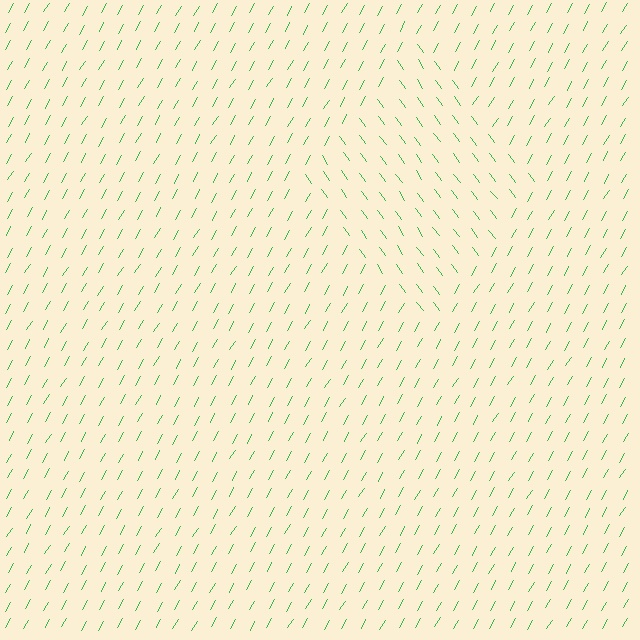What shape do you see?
I see a diamond.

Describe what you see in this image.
The image is filled with small green line segments. A diamond region in the image has lines oriented differently from the surrounding lines, creating a visible texture boundary.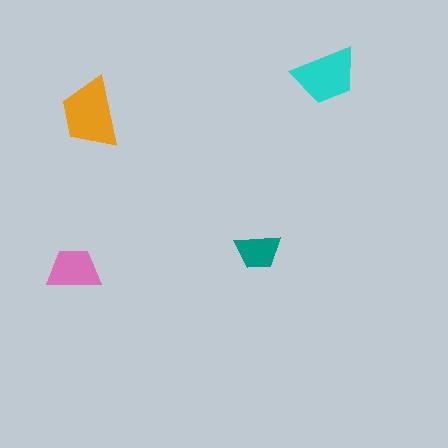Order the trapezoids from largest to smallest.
the orange one, the cyan one, the pink one, the teal one.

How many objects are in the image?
There are 4 objects in the image.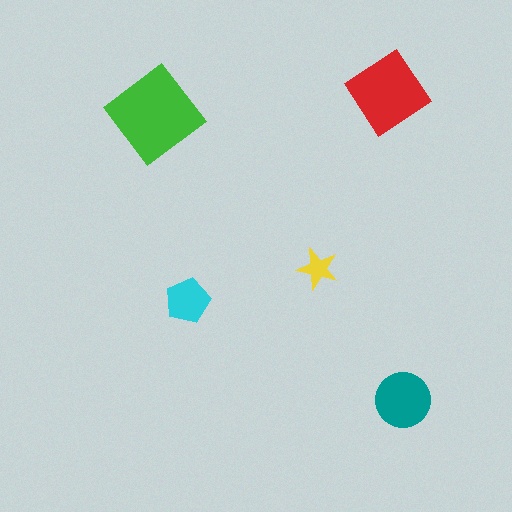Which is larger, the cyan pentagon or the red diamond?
The red diamond.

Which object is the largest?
The green diamond.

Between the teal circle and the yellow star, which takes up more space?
The teal circle.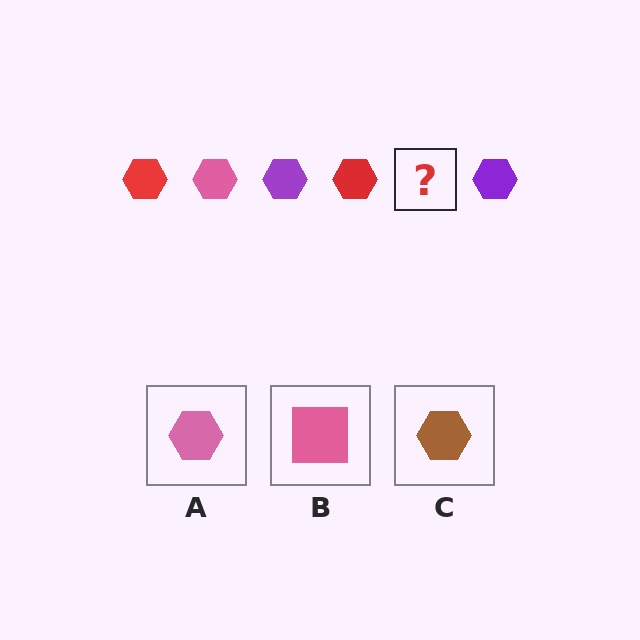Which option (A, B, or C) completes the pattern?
A.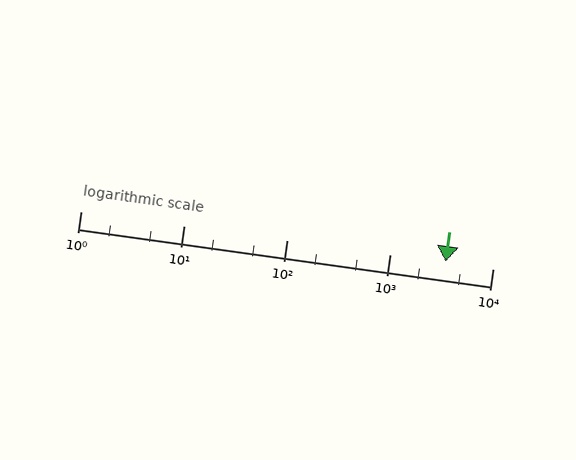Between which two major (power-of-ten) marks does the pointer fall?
The pointer is between 1000 and 10000.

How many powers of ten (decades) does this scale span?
The scale spans 4 decades, from 1 to 10000.